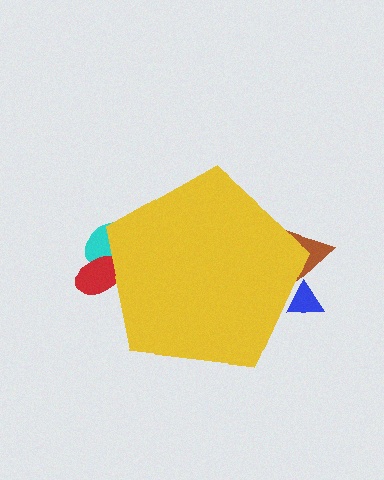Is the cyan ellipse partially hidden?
Yes, the cyan ellipse is partially hidden behind the yellow pentagon.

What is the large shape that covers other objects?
A yellow pentagon.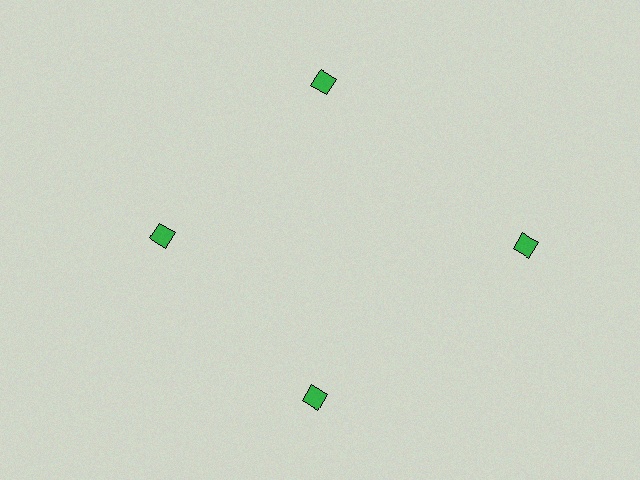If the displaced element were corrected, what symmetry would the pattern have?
It would have 4-fold rotational symmetry — the pattern would map onto itself every 90 degrees.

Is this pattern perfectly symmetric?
No. The 4 green squares are arranged in a ring, but one element near the 3 o'clock position is pushed outward from the center, breaking the 4-fold rotational symmetry.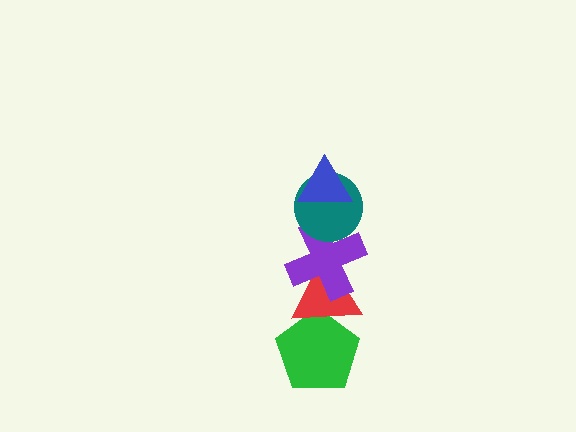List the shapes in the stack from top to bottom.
From top to bottom: the blue triangle, the teal circle, the purple cross, the red triangle, the green pentagon.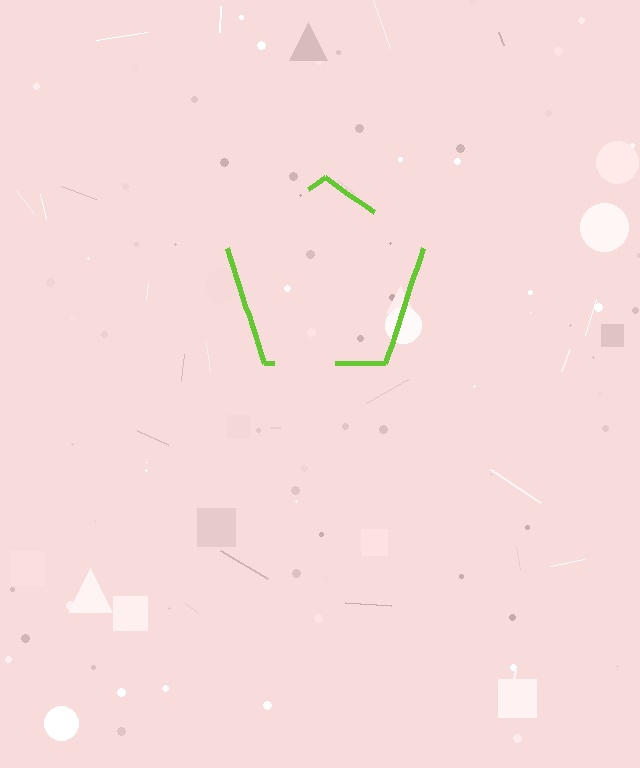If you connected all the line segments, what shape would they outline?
They would outline a pentagon.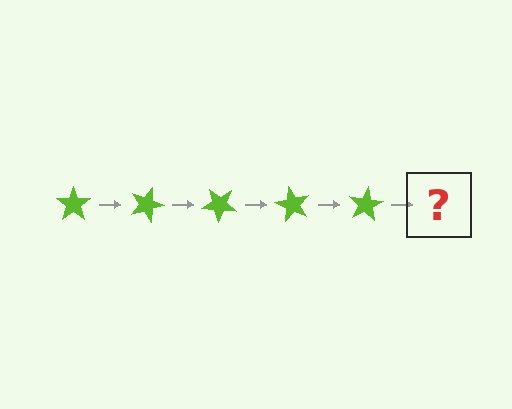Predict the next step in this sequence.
The next step is a lime star rotated 100 degrees.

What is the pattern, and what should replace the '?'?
The pattern is that the star rotates 20 degrees each step. The '?' should be a lime star rotated 100 degrees.